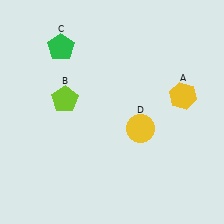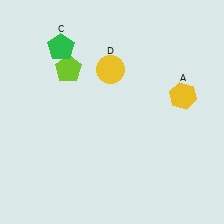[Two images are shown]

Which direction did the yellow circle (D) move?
The yellow circle (D) moved up.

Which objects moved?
The objects that moved are: the lime pentagon (B), the yellow circle (D).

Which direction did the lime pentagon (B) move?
The lime pentagon (B) moved up.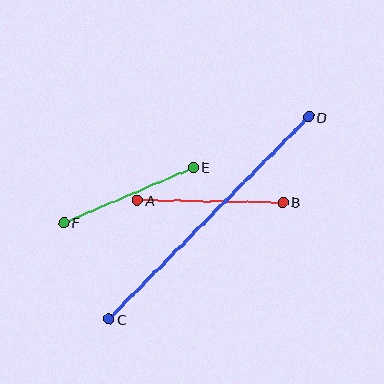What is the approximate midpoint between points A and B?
The midpoint is at approximately (210, 201) pixels.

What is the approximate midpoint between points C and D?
The midpoint is at approximately (209, 218) pixels.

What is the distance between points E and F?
The distance is approximately 141 pixels.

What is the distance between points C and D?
The distance is approximately 284 pixels.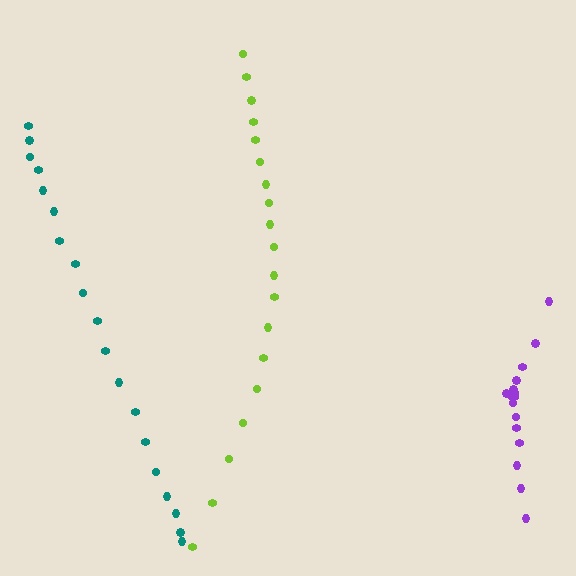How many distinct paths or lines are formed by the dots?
There are 3 distinct paths.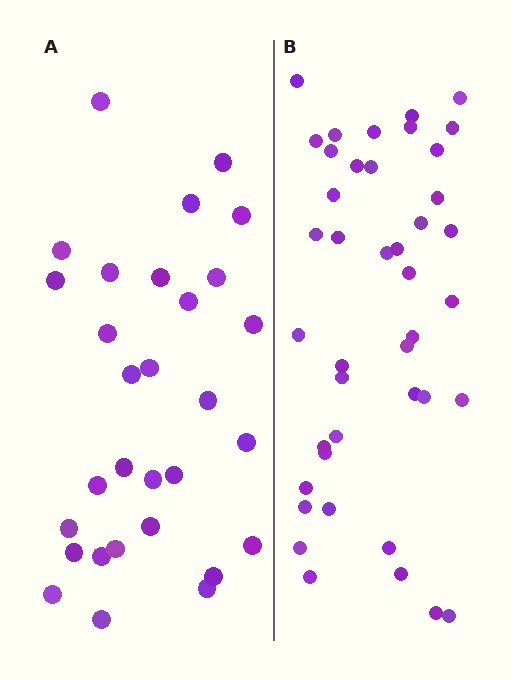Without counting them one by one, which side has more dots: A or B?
Region B (the right region) has more dots.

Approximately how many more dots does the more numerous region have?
Region B has roughly 12 or so more dots than region A.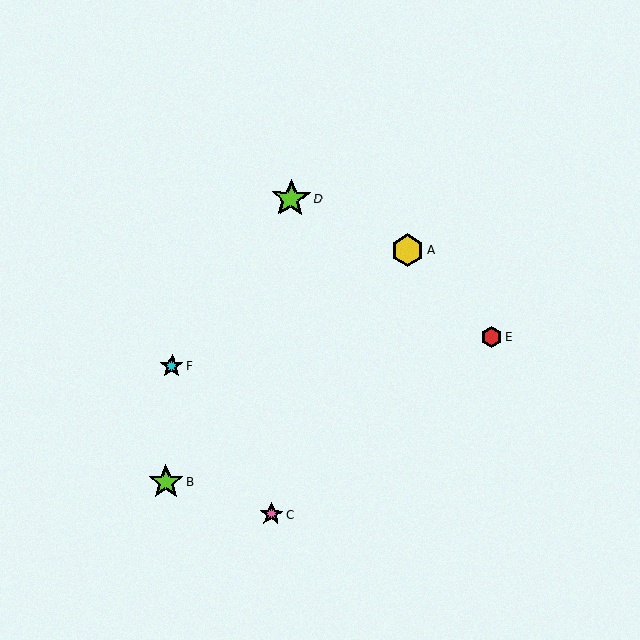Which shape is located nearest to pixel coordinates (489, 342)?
The red hexagon (labeled E) at (491, 337) is nearest to that location.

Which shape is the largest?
The lime star (labeled D) is the largest.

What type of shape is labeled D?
Shape D is a lime star.